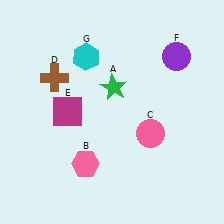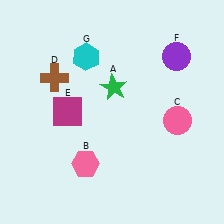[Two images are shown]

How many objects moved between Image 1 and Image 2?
1 object moved between the two images.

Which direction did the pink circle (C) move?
The pink circle (C) moved right.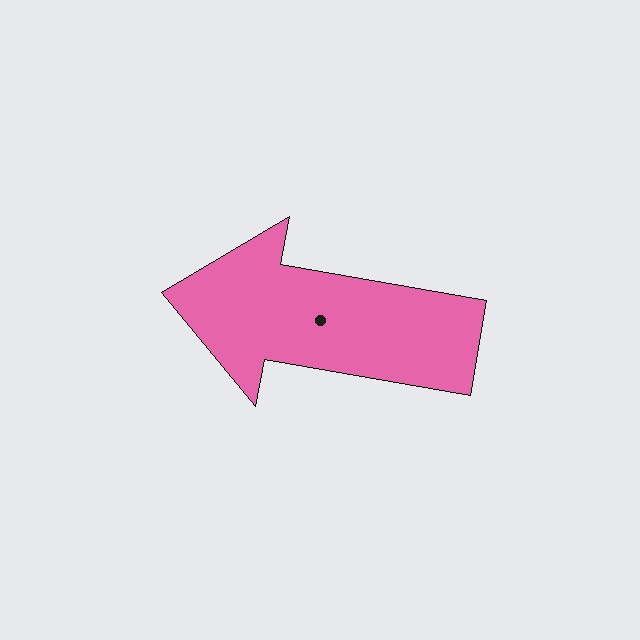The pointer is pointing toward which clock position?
Roughly 9 o'clock.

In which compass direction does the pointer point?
West.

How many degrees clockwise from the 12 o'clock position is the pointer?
Approximately 280 degrees.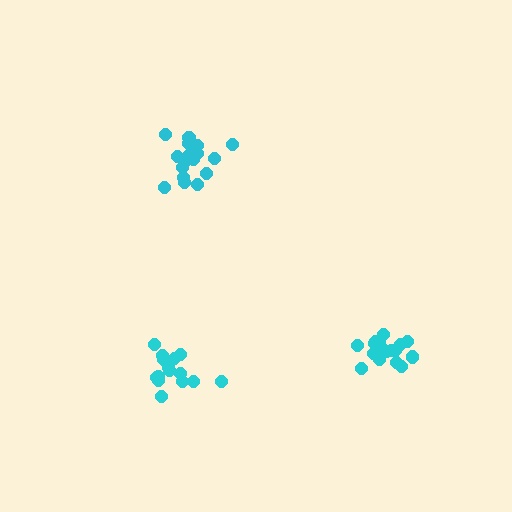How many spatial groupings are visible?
There are 3 spatial groupings.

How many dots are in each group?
Group 1: 18 dots, Group 2: 18 dots, Group 3: 15 dots (51 total).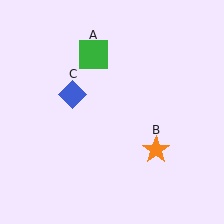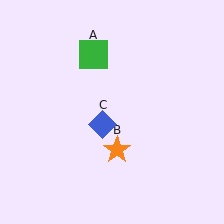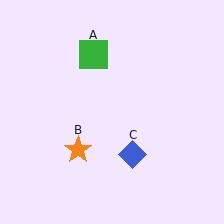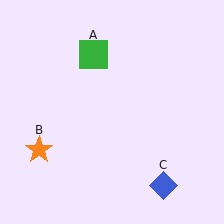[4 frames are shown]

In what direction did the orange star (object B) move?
The orange star (object B) moved left.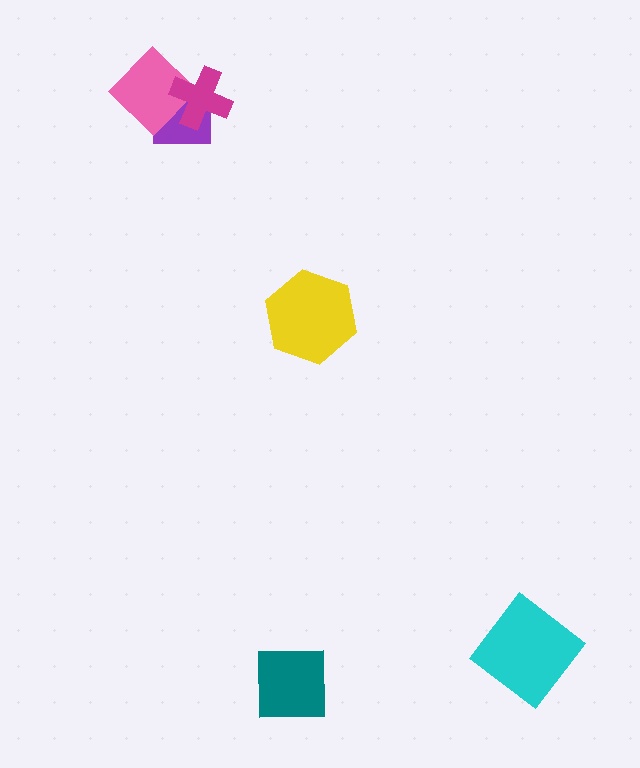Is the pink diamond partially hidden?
Yes, it is partially covered by another shape.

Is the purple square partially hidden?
Yes, it is partially covered by another shape.